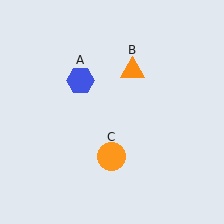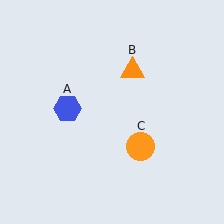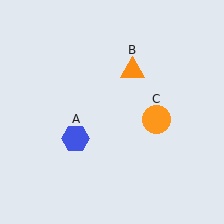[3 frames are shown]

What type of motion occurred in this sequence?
The blue hexagon (object A), orange circle (object C) rotated counterclockwise around the center of the scene.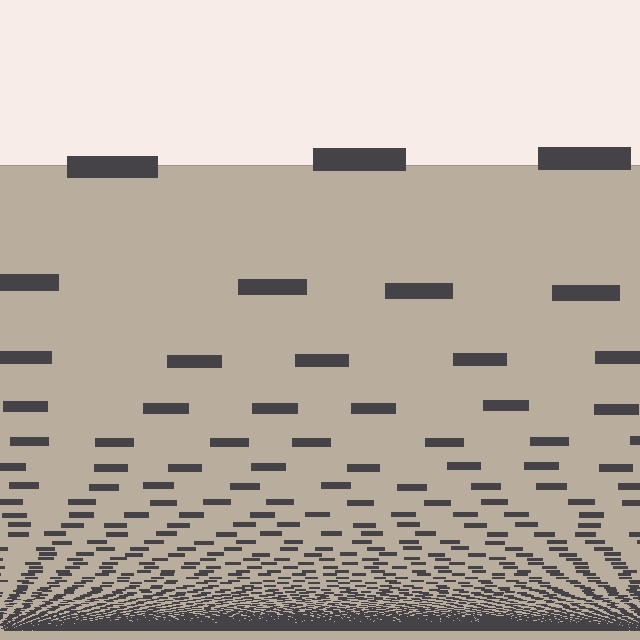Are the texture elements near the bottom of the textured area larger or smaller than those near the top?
Smaller. The gradient is inverted — elements near the bottom are smaller and denser.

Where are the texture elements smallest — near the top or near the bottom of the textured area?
Near the bottom.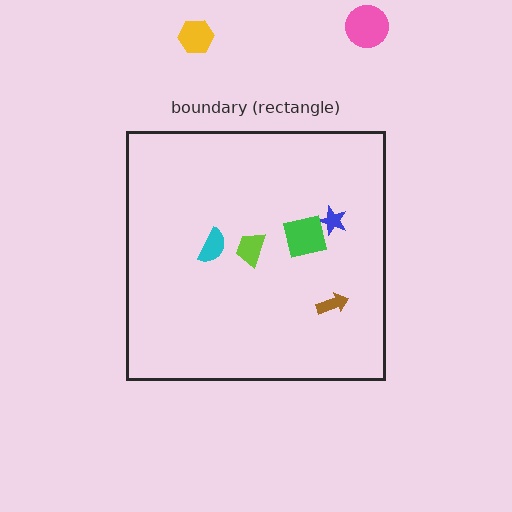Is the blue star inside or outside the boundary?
Inside.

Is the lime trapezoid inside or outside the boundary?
Inside.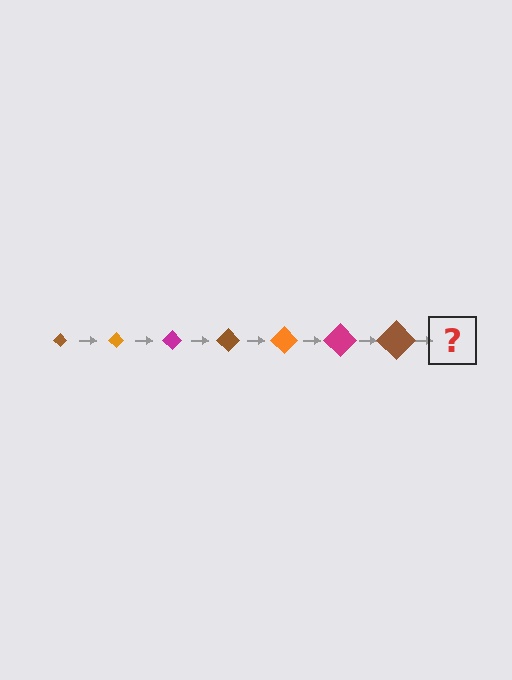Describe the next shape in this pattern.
It should be an orange diamond, larger than the previous one.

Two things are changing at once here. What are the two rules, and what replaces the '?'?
The two rules are that the diamond grows larger each step and the color cycles through brown, orange, and magenta. The '?' should be an orange diamond, larger than the previous one.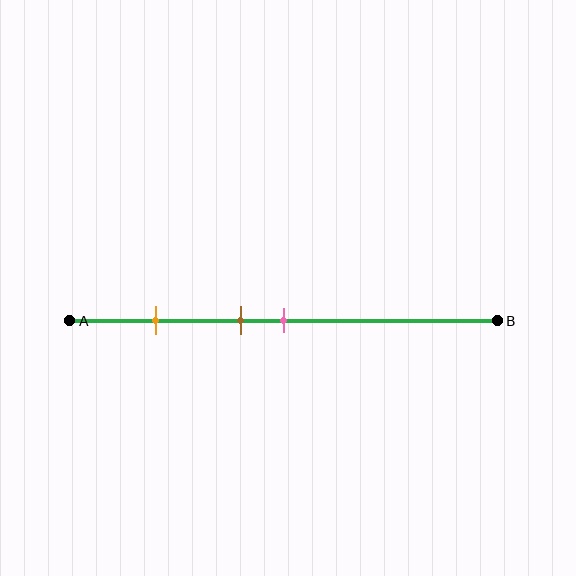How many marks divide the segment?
There are 3 marks dividing the segment.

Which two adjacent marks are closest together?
The brown and pink marks are the closest adjacent pair.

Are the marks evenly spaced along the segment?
No, the marks are not evenly spaced.